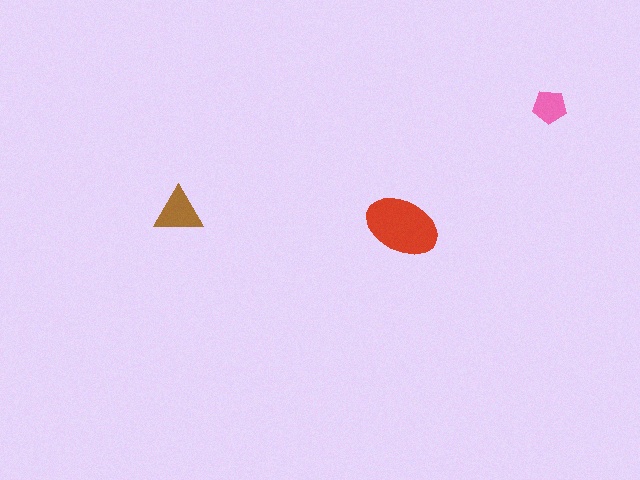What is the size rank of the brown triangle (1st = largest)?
2nd.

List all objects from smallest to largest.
The pink pentagon, the brown triangle, the red ellipse.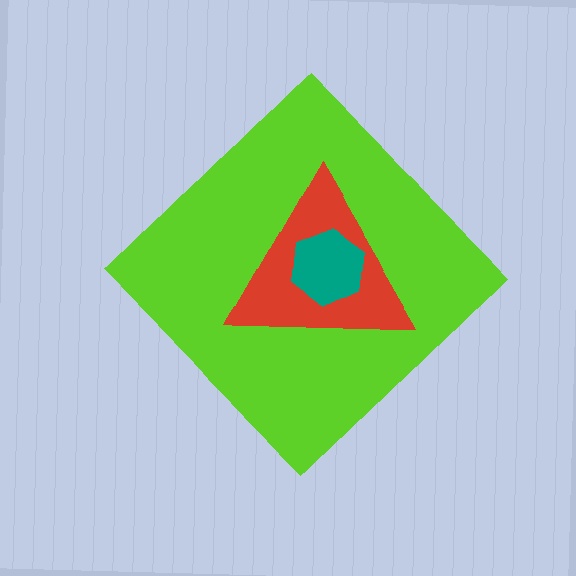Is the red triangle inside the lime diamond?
Yes.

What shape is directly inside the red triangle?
The teal hexagon.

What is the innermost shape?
The teal hexagon.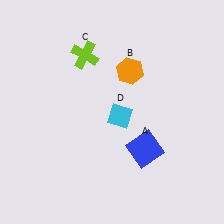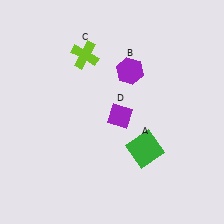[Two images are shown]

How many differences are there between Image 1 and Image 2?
There are 3 differences between the two images.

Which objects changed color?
A changed from blue to green. B changed from orange to purple. D changed from cyan to purple.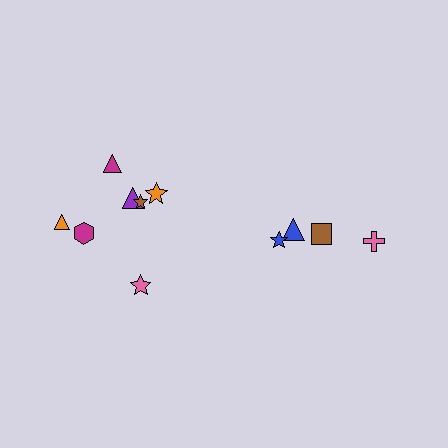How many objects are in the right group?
There are 4 objects.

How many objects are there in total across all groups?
There are 11 objects.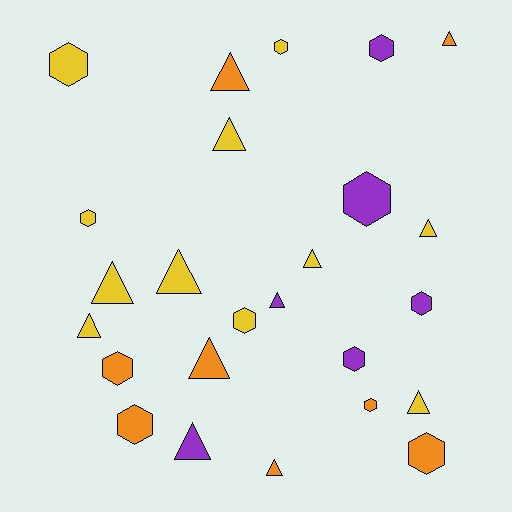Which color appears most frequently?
Yellow, with 11 objects.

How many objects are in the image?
There are 25 objects.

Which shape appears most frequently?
Triangle, with 13 objects.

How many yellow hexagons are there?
There are 4 yellow hexagons.